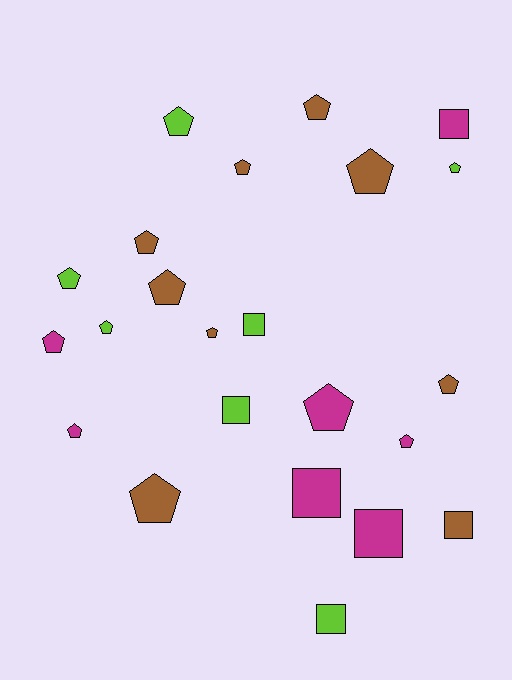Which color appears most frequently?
Brown, with 9 objects.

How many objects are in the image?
There are 23 objects.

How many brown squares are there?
There is 1 brown square.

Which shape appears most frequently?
Pentagon, with 16 objects.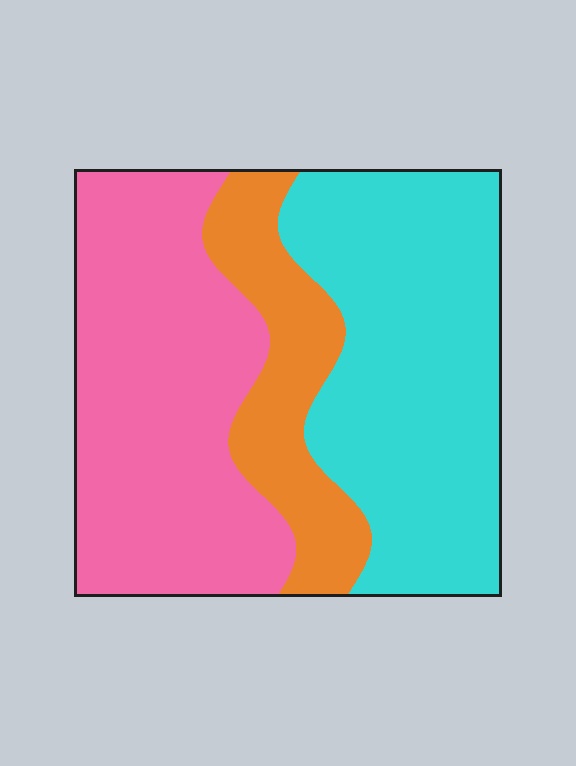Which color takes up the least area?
Orange, at roughly 20%.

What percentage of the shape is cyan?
Cyan covers 41% of the shape.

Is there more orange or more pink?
Pink.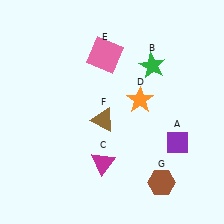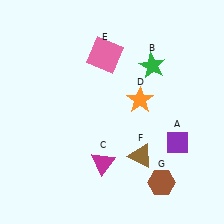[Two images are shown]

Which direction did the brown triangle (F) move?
The brown triangle (F) moved right.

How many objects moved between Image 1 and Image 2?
1 object moved between the two images.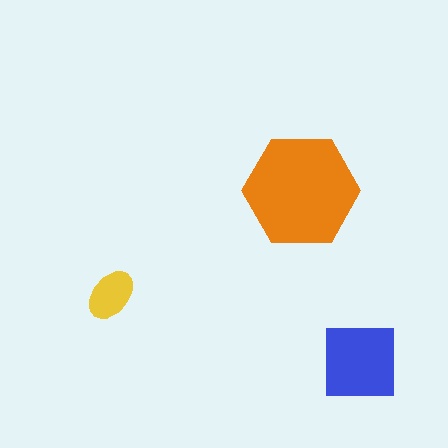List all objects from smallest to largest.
The yellow ellipse, the blue square, the orange hexagon.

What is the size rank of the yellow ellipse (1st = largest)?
3rd.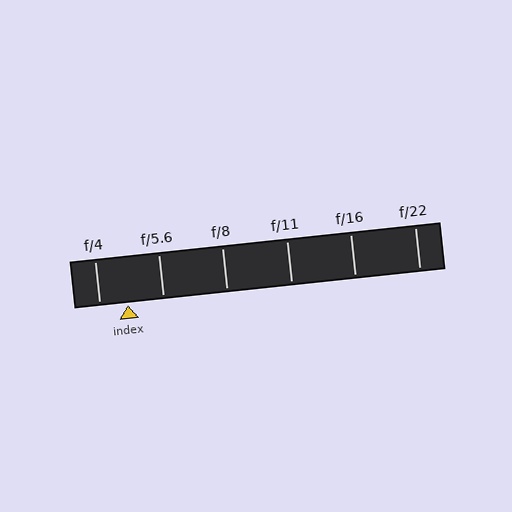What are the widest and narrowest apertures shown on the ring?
The widest aperture shown is f/4 and the narrowest is f/22.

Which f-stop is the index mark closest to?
The index mark is closest to f/4.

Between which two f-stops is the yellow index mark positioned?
The index mark is between f/4 and f/5.6.